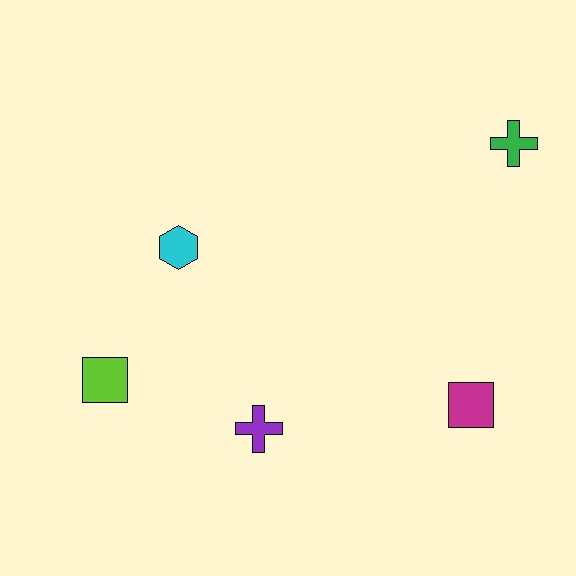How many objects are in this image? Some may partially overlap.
There are 5 objects.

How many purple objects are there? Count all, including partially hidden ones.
There is 1 purple object.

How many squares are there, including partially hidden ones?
There are 2 squares.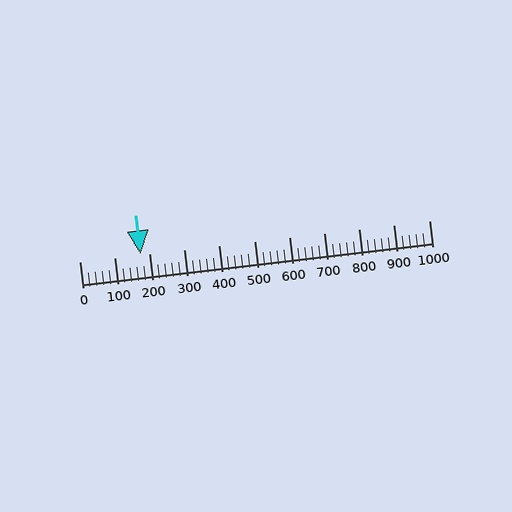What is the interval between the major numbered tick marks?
The major tick marks are spaced 100 units apart.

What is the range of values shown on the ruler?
The ruler shows values from 0 to 1000.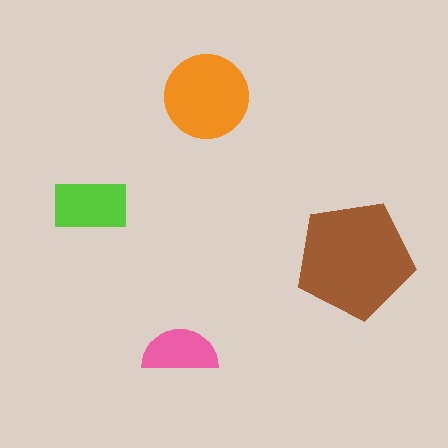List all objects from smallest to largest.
The pink semicircle, the lime rectangle, the orange circle, the brown pentagon.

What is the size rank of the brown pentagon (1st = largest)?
1st.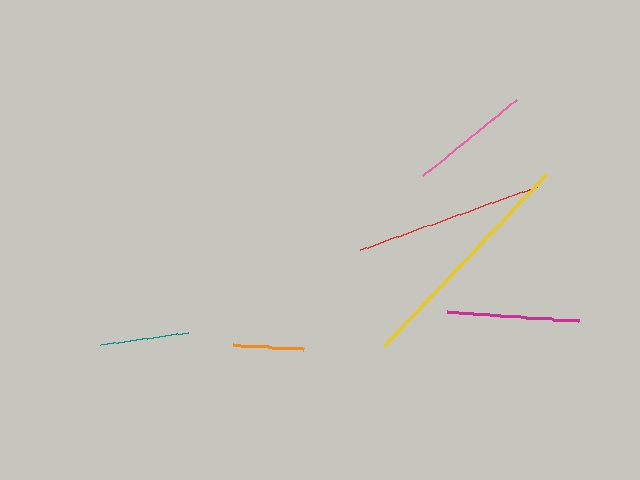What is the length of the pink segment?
The pink segment is approximately 121 pixels long.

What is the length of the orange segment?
The orange segment is approximately 71 pixels long.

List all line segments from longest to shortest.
From longest to shortest: yellow, red, magenta, pink, teal, orange.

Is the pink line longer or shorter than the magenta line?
The magenta line is longer than the pink line.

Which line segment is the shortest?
The orange line is the shortest at approximately 71 pixels.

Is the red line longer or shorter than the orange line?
The red line is longer than the orange line.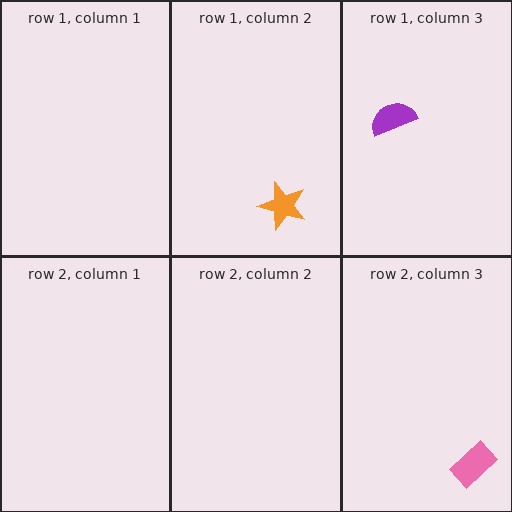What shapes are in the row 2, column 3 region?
The pink rectangle.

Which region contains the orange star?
The row 1, column 2 region.